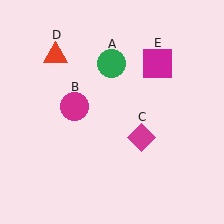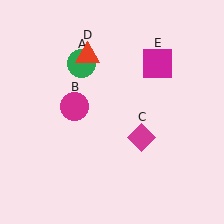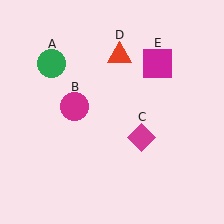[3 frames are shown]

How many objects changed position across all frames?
2 objects changed position: green circle (object A), red triangle (object D).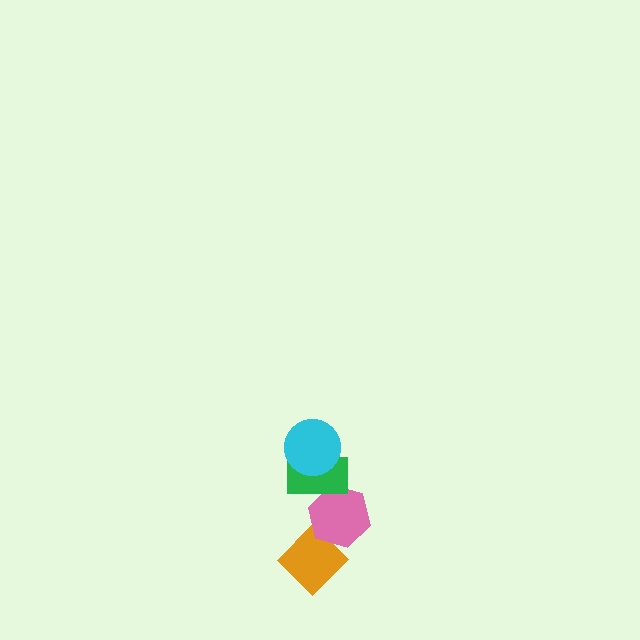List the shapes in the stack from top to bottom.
From top to bottom: the cyan circle, the green rectangle, the pink hexagon, the orange diamond.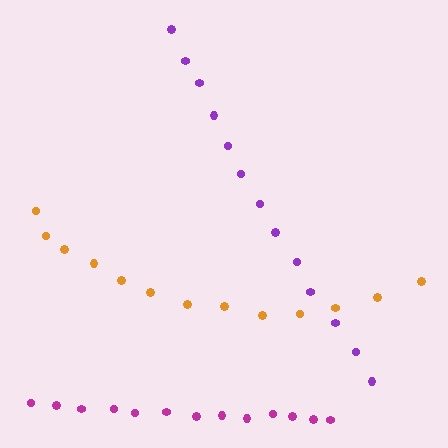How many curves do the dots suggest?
There are 3 distinct paths.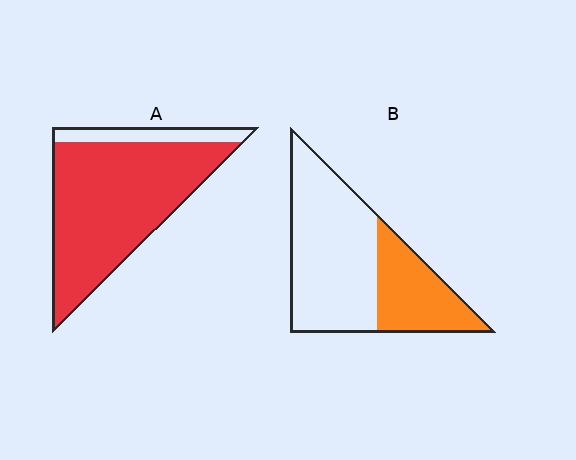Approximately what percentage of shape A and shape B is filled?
A is approximately 85% and B is approximately 35%.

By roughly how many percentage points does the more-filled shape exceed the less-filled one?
By roughly 55 percentage points (A over B).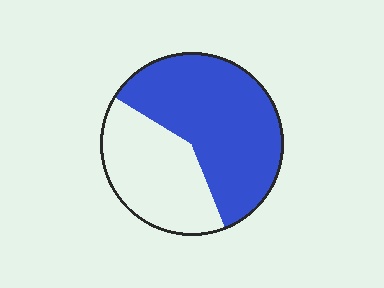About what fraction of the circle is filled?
About three fifths (3/5).